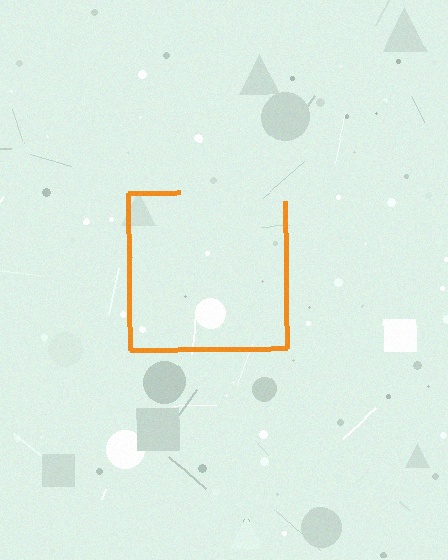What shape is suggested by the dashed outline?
The dashed outline suggests a square.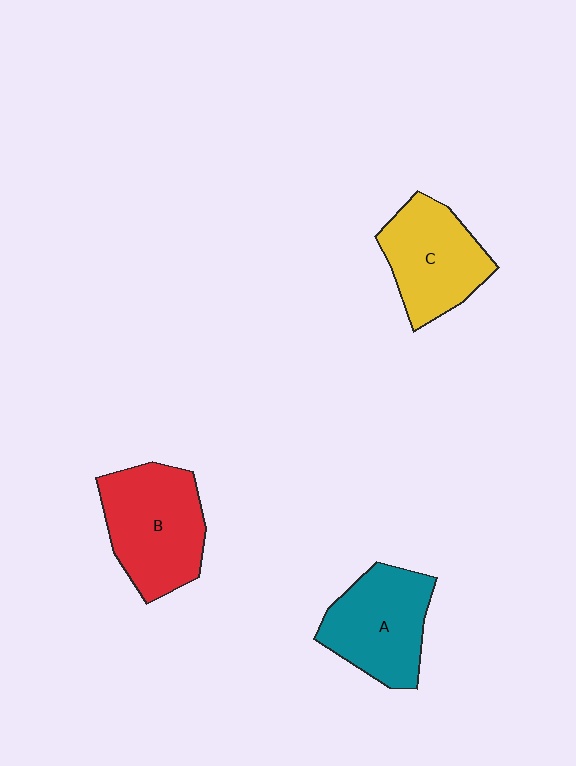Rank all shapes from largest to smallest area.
From largest to smallest: B (red), A (teal), C (yellow).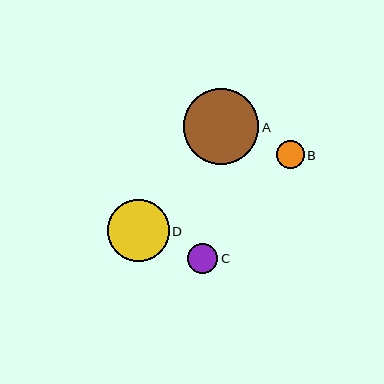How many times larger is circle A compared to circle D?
Circle A is approximately 1.2 times the size of circle D.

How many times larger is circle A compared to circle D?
Circle A is approximately 1.2 times the size of circle D.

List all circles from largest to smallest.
From largest to smallest: A, D, C, B.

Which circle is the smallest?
Circle B is the smallest with a size of approximately 28 pixels.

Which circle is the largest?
Circle A is the largest with a size of approximately 75 pixels.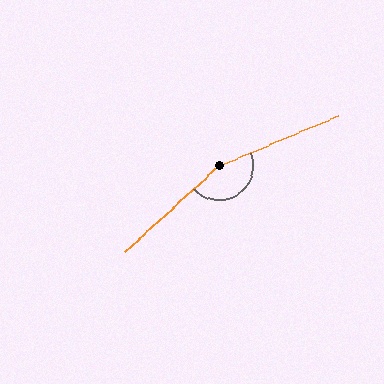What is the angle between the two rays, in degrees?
Approximately 160 degrees.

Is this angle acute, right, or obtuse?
It is obtuse.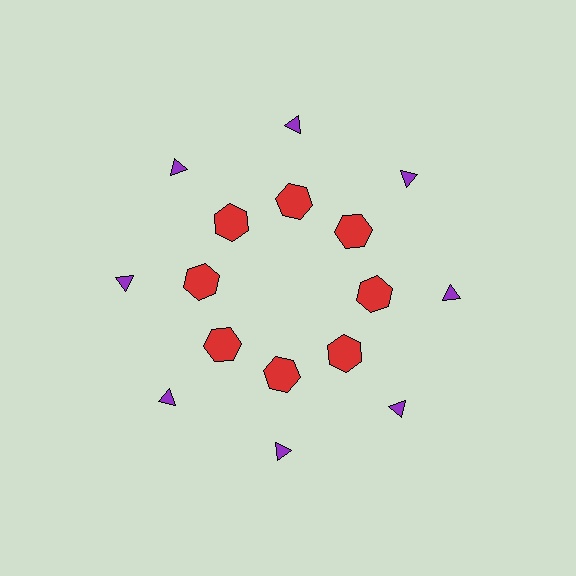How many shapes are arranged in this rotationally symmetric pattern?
There are 16 shapes, arranged in 8 groups of 2.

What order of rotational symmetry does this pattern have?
This pattern has 8-fold rotational symmetry.